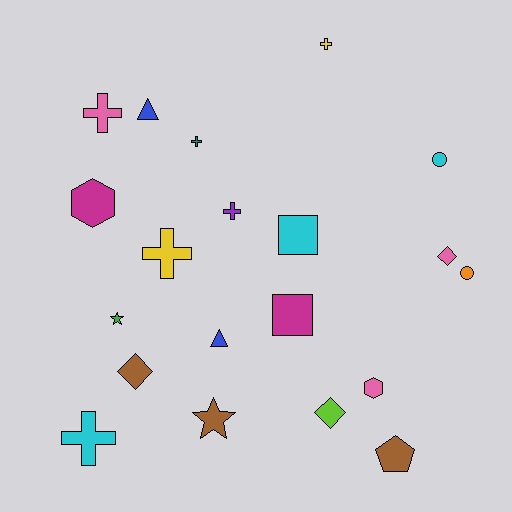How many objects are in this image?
There are 20 objects.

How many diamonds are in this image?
There are 3 diamonds.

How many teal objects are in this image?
There is 1 teal object.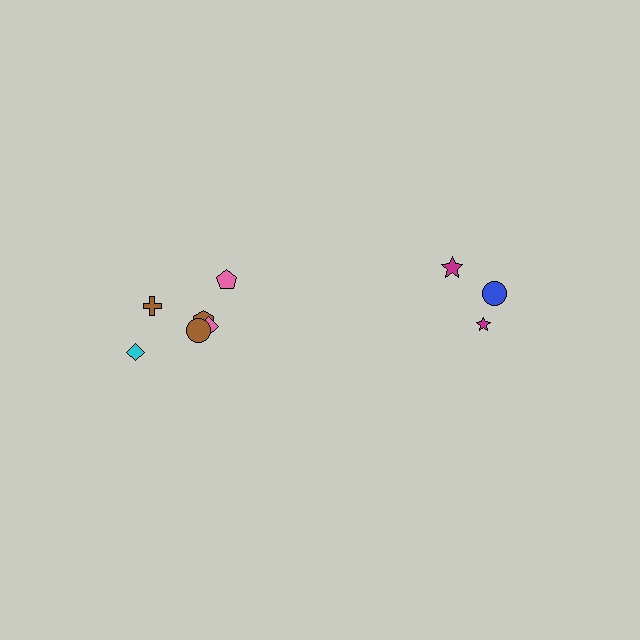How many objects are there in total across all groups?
There are 9 objects.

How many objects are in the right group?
There are 3 objects.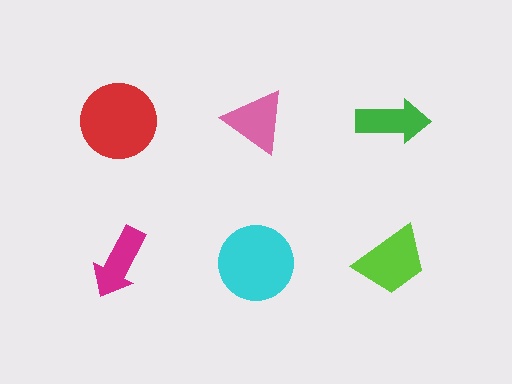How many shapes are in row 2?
3 shapes.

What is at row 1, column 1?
A red circle.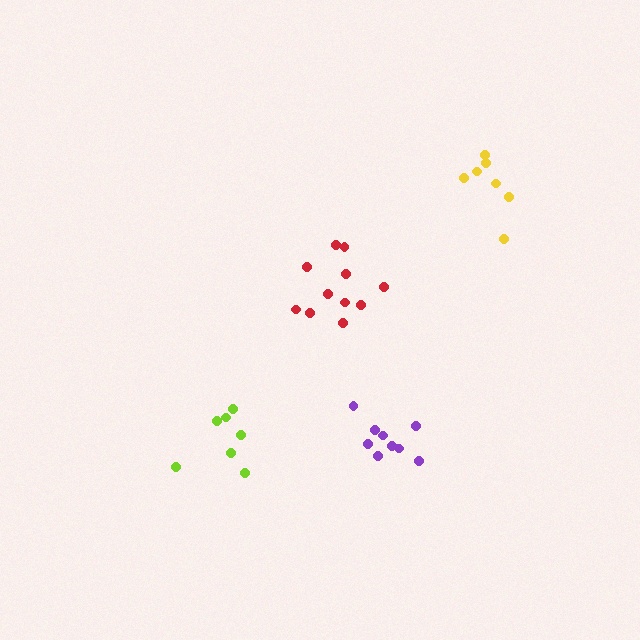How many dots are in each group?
Group 1: 7 dots, Group 2: 7 dots, Group 3: 9 dots, Group 4: 11 dots (34 total).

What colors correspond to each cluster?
The clusters are colored: lime, yellow, purple, red.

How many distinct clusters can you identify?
There are 4 distinct clusters.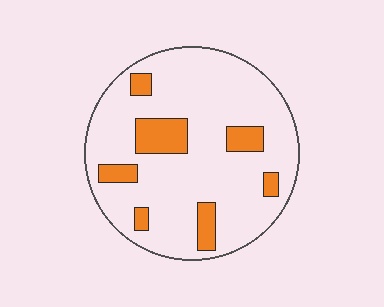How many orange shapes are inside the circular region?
7.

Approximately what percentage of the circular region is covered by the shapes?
Approximately 15%.